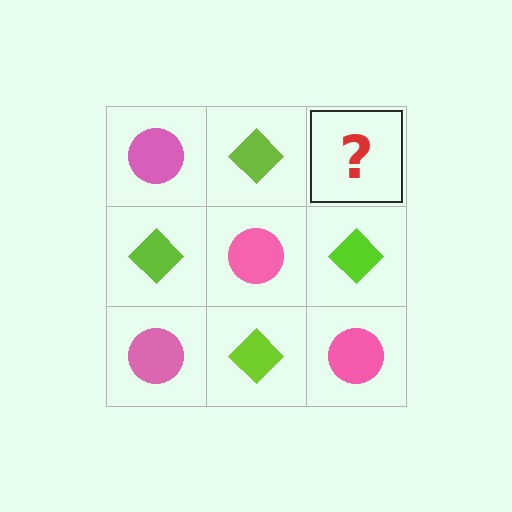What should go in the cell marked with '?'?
The missing cell should contain a pink circle.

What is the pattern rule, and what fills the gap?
The rule is that it alternates pink circle and lime diamond in a checkerboard pattern. The gap should be filled with a pink circle.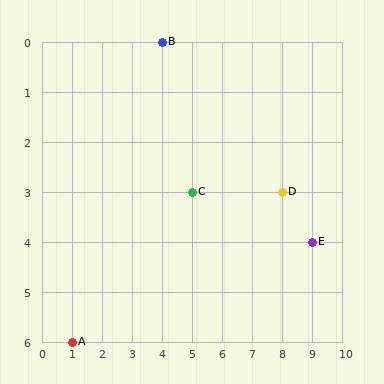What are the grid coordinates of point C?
Point C is at grid coordinates (5, 3).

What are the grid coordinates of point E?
Point E is at grid coordinates (9, 4).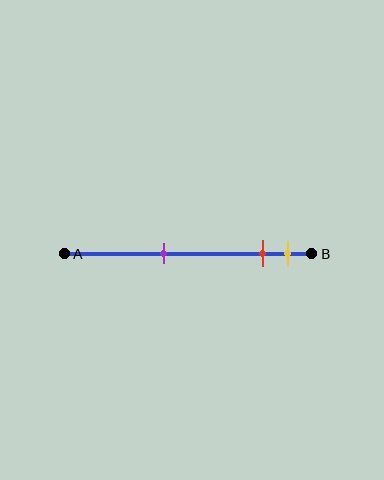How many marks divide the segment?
There are 3 marks dividing the segment.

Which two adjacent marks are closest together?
The red and yellow marks are the closest adjacent pair.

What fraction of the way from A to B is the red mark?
The red mark is approximately 80% (0.8) of the way from A to B.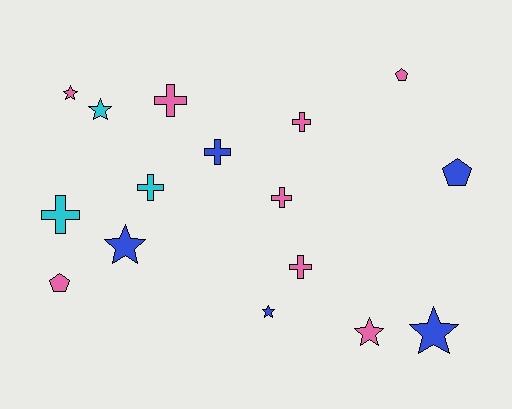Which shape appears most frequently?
Cross, with 7 objects.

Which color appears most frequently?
Pink, with 8 objects.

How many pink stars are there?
There are 2 pink stars.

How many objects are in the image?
There are 16 objects.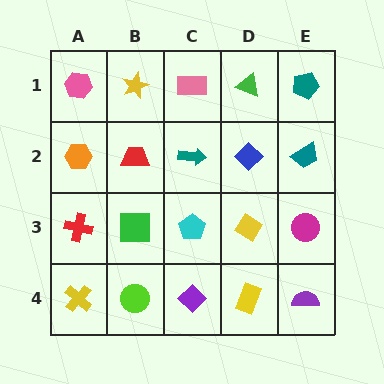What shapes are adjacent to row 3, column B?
A red trapezoid (row 2, column B), a lime circle (row 4, column B), a red cross (row 3, column A), a cyan pentagon (row 3, column C).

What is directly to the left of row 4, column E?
A yellow rectangle.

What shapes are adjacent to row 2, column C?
A pink rectangle (row 1, column C), a cyan pentagon (row 3, column C), a red trapezoid (row 2, column B), a blue diamond (row 2, column D).